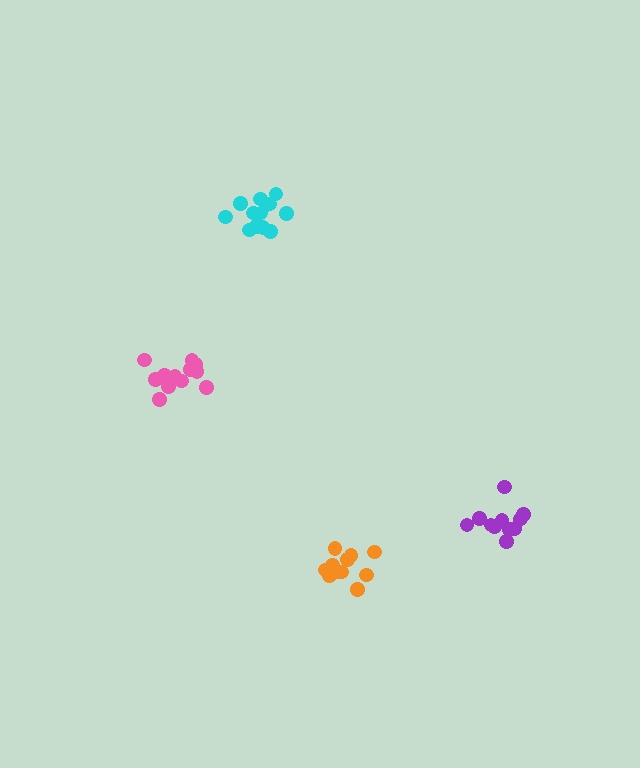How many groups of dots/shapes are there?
There are 4 groups.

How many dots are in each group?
Group 1: 12 dots, Group 2: 13 dots, Group 3: 11 dots, Group 4: 11 dots (47 total).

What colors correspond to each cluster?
The clusters are colored: pink, cyan, purple, orange.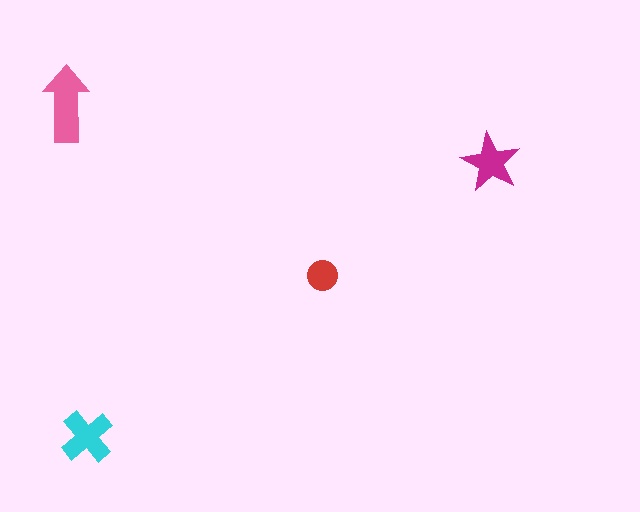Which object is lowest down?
The cyan cross is bottommost.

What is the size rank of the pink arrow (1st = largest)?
1st.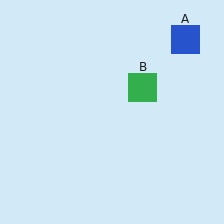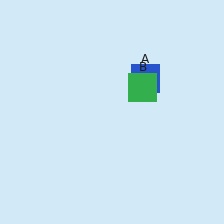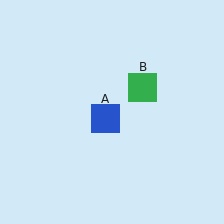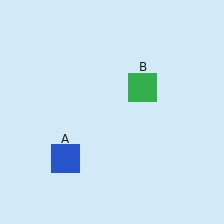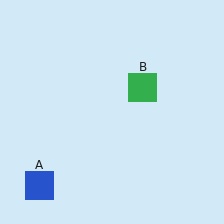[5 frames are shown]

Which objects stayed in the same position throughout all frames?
Green square (object B) remained stationary.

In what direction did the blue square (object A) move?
The blue square (object A) moved down and to the left.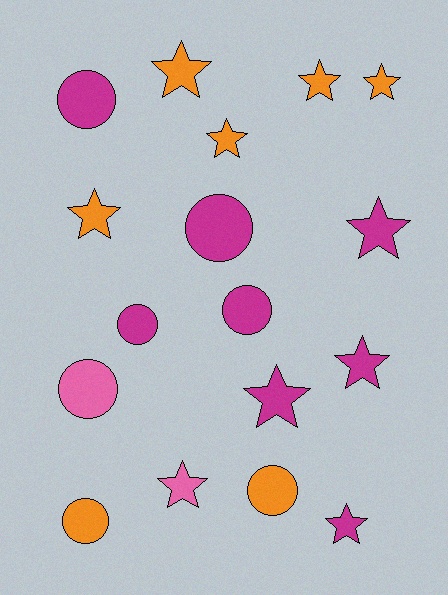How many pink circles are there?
There is 1 pink circle.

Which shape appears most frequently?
Star, with 10 objects.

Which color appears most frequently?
Magenta, with 8 objects.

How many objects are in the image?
There are 17 objects.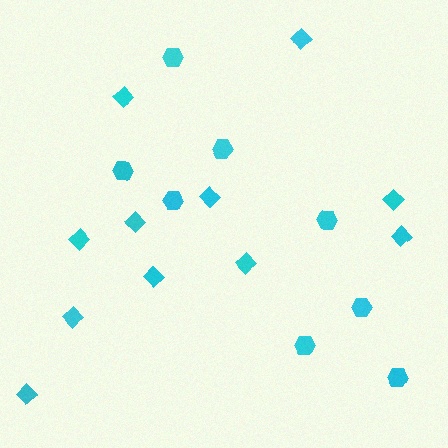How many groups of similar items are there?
There are 2 groups: one group of hexagons (8) and one group of diamonds (11).